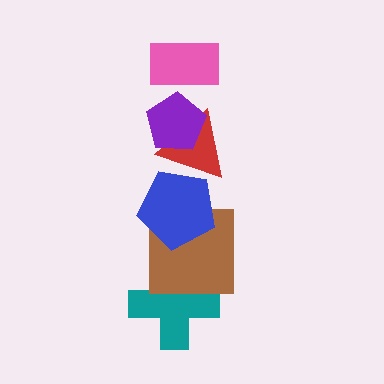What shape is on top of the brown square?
The blue pentagon is on top of the brown square.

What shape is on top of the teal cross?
The brown square is on top of the teal cross.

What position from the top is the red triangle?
The red triangle is 3rd from the top.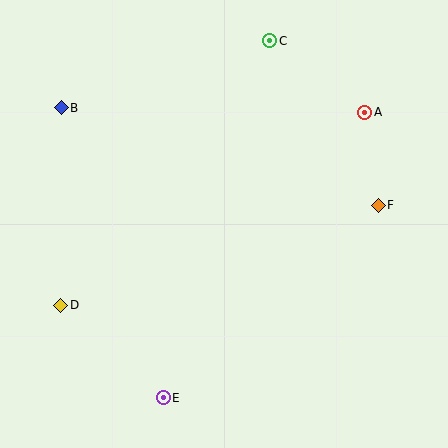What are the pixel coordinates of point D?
Point D is at (61, 305).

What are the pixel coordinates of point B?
Point B is at (61, 108).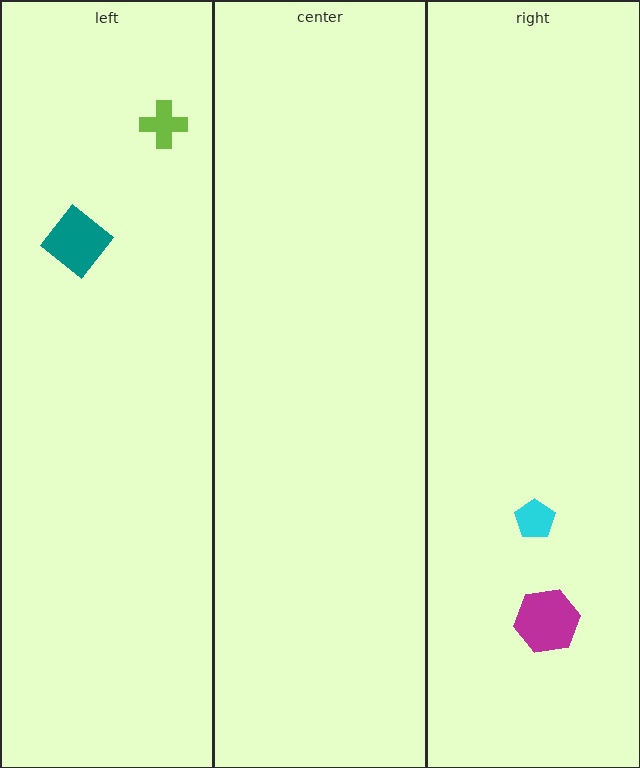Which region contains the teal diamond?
The left region.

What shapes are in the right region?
The magenta hexagon, the cyan pentagon.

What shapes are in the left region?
The teal diamond, the lime cross.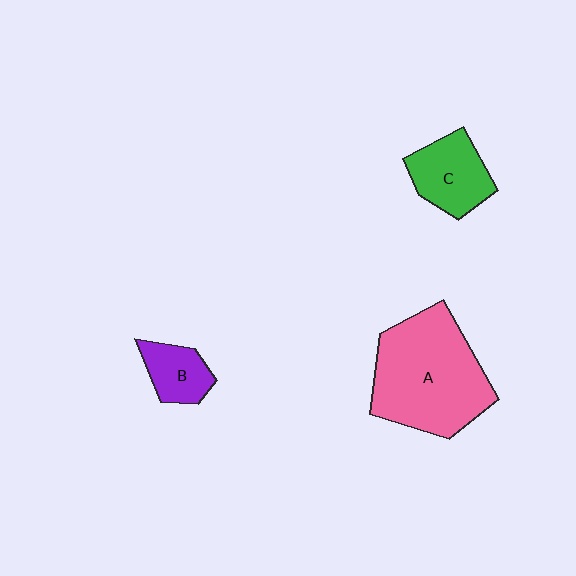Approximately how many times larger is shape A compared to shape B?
Approximately 3.3 times.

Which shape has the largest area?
Shape A (pink).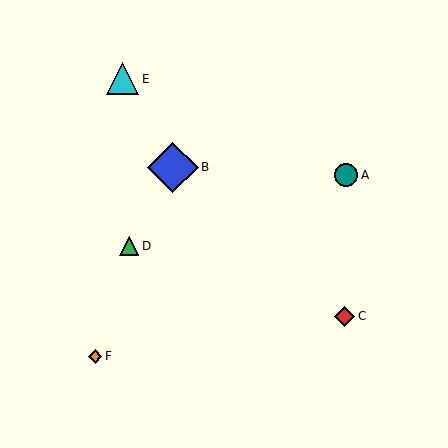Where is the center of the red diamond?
The center of the red diamond is at (345, 317).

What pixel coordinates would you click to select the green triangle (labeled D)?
Click at (129, 246) to select the green triangle D.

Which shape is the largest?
The blue diamond (labeled B) is the largest.